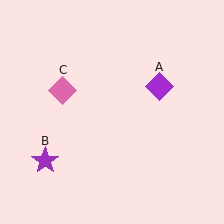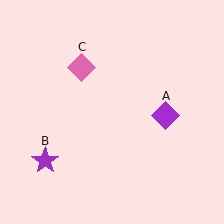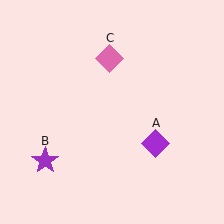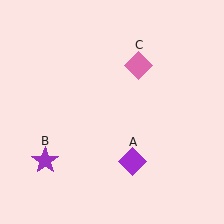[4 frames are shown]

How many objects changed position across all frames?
2 objects changed position: purple diamond (object A), pink diamond (object C).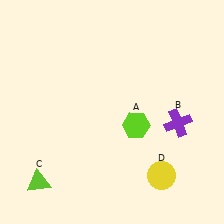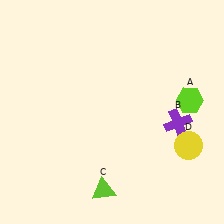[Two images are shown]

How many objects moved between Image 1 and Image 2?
3 objects moved between the two images.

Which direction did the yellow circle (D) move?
The yellow circle (D) moved up.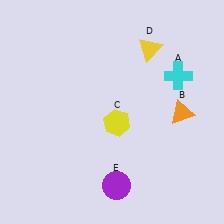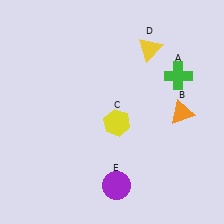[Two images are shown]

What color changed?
The cross (A) changed from cyan in Image 1 to green in Image 2.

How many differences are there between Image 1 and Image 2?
There is 1 difference between the two images.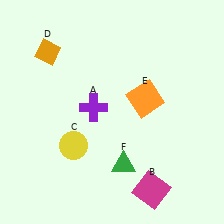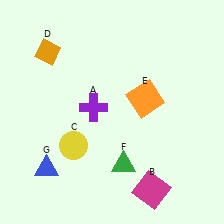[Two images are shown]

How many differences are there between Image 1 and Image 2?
There is 1 difference between the two images.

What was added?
A blue triangle (G) was added in Image 2.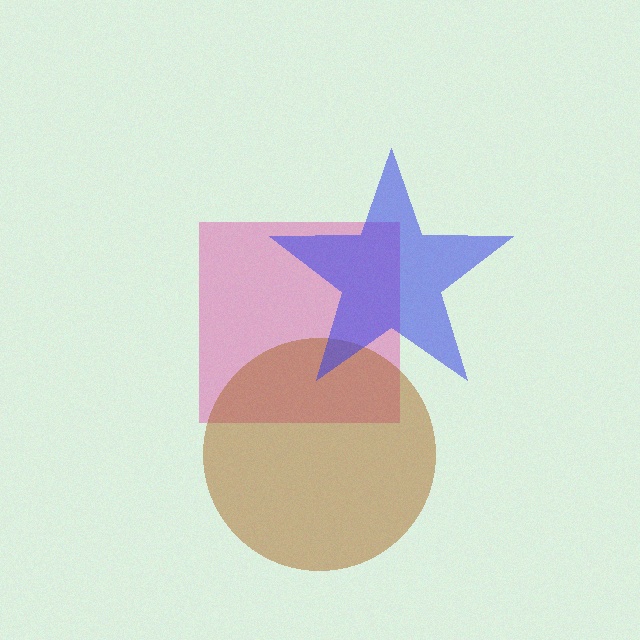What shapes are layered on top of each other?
The layered shapes are: a pink square, a brown circle, a blue star.